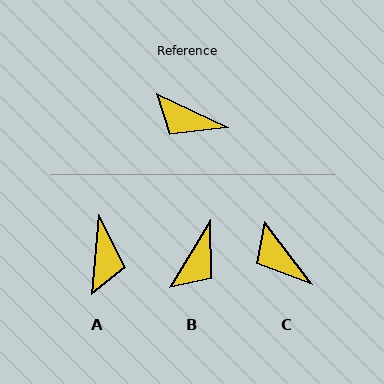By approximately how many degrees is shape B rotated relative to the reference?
Approximately 85 degrees counter-clockwise.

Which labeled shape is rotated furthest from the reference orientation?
A, about 111 degrees away.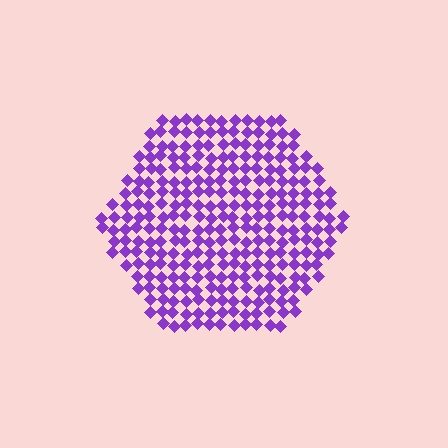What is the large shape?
The large shape is a hexagon.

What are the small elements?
The small elements are diamonds.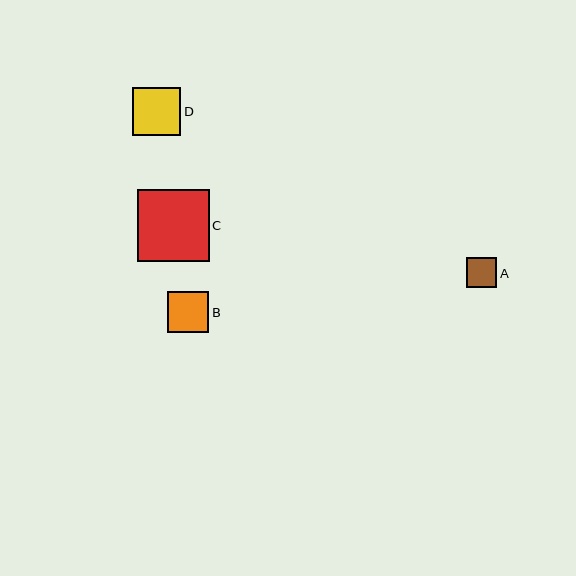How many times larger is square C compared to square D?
Square C is approximately 1.5 times the size of square D.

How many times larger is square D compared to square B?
Square D is approximately 1.2 times the size of square B.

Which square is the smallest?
Square A is the smallest with a size of approximately 30 pixels.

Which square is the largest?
Square C is the largest with a size of approximately 72 pixels.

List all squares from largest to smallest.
From largest to smallest: C, D, B, A.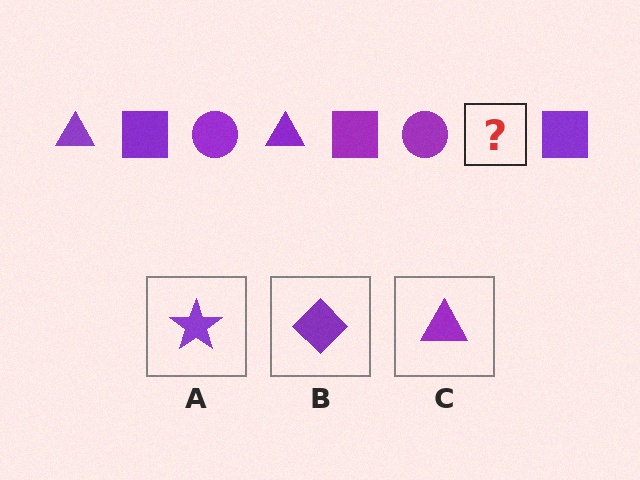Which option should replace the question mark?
Option C.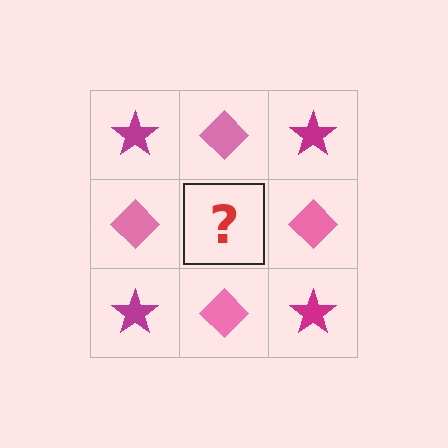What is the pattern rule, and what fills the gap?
The rule is that it alternates magenta star and pink diamond in a checkerboard pattern. The gap should be filled with a magenta star.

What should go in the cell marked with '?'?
The missing cell should contain a magenta star.